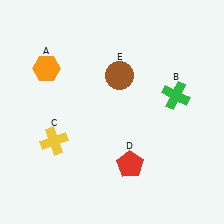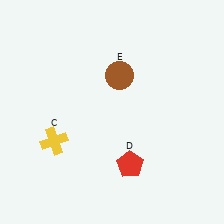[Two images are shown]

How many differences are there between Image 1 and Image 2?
There are 2 differences between the two images.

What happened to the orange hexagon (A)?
The orange hexagon (A) was removed in Image 2. It was in the top-left area of Image 1.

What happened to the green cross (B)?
The green cross (B) was removed in Image 2. It was in the top-right area of Image 1.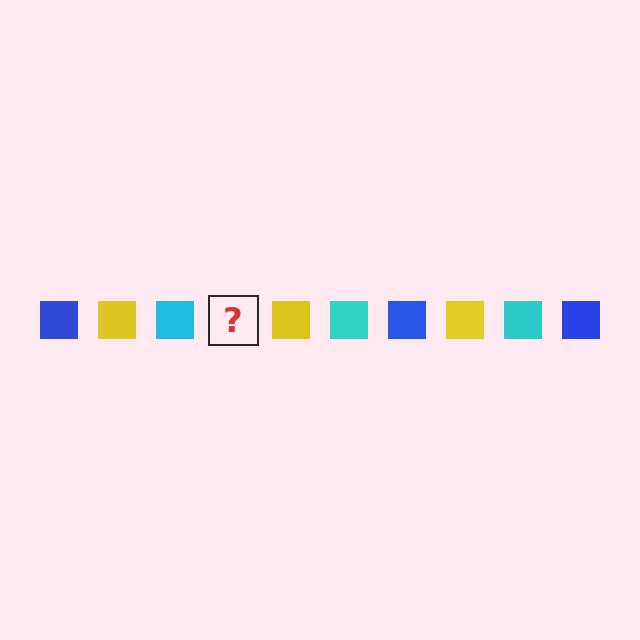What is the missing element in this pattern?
The missing element is a blue square.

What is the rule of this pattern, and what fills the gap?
The rule is that the pattern cycles through blue, yellow, cyan squares. The gap should be filled with a blue square.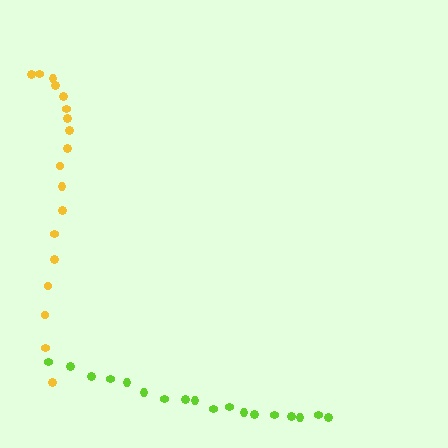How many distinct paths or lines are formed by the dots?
There are 2 distinct paths.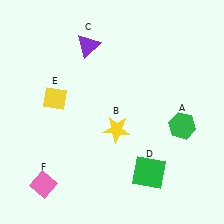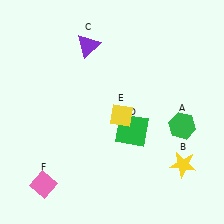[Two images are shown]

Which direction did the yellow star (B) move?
The yellow star (B) moved right.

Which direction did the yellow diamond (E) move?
The yellow diamond (E) moved right.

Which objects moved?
The objects that moved are: the yellow star (B), the green square (D), the yellow diamond (E).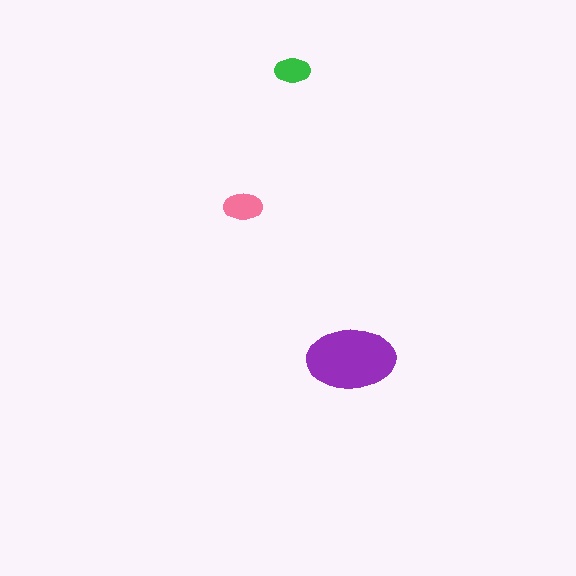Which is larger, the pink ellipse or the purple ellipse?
The purple one.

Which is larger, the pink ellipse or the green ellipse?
The pink one.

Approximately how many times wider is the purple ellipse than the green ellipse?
About 2.5 times wider.